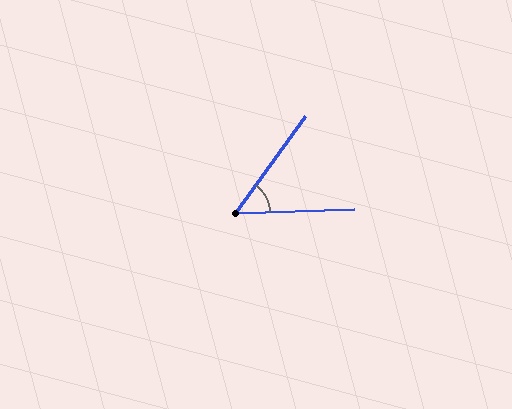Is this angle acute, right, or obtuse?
It is acute.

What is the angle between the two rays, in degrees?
Approximately 52 degrees.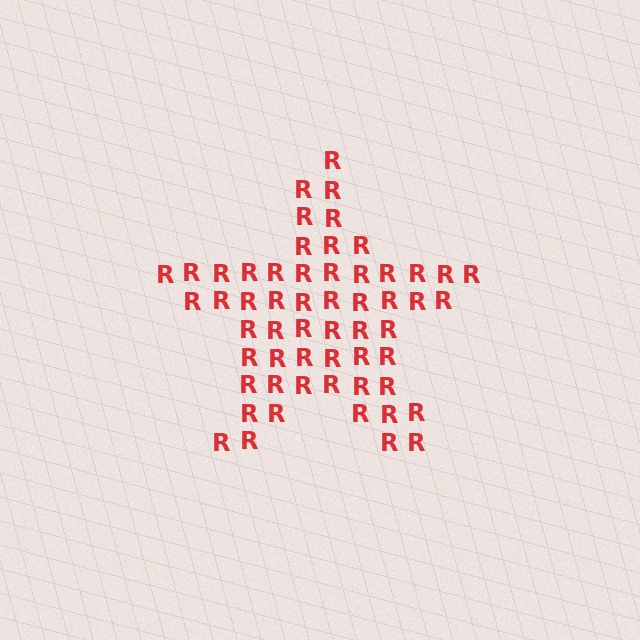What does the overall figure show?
The overall figure shows a star.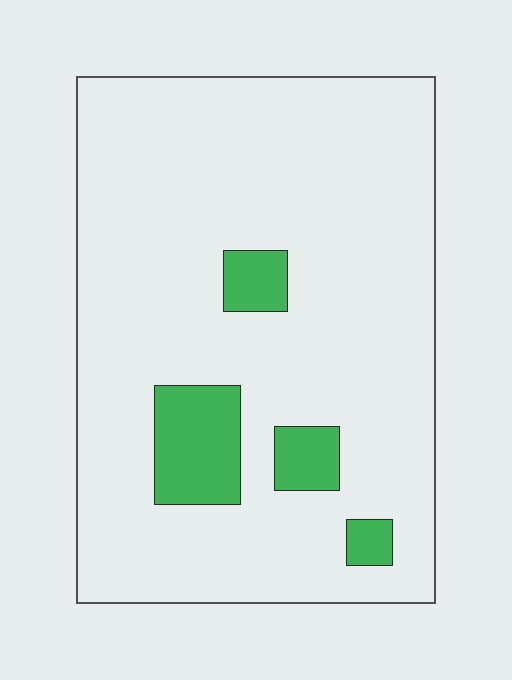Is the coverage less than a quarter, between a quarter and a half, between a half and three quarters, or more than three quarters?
Less than a quarter.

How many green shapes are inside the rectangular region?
4.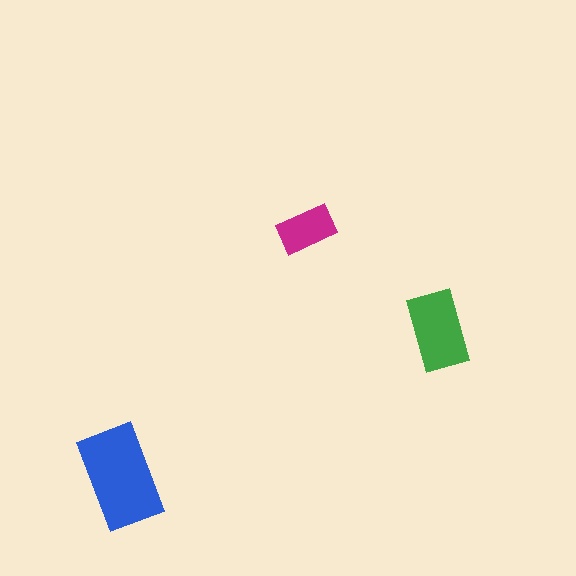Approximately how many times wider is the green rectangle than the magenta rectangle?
About 1.5 times wider.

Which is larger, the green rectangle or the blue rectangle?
The blue one.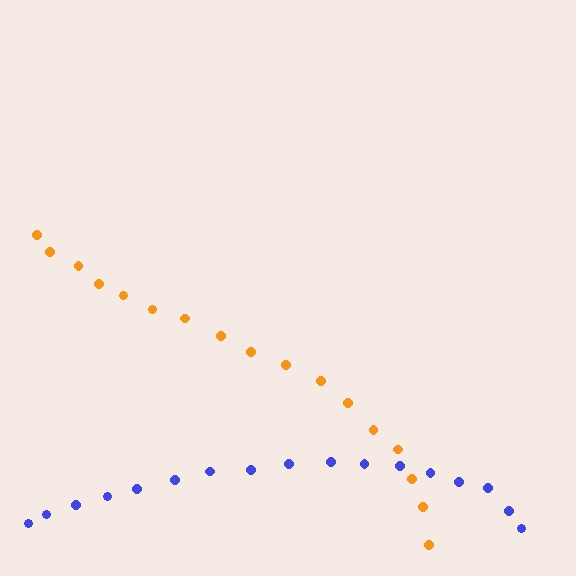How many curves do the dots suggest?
There are 2 distinct paths.